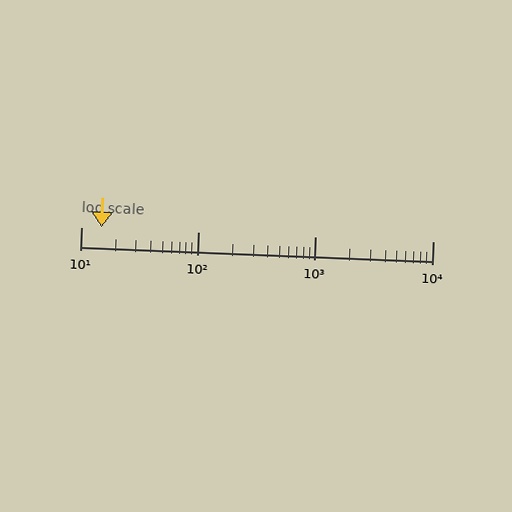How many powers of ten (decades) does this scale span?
The scale spans 3 decades, from 10 to 10000.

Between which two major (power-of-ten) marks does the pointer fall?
The pointer is between 10 and 100.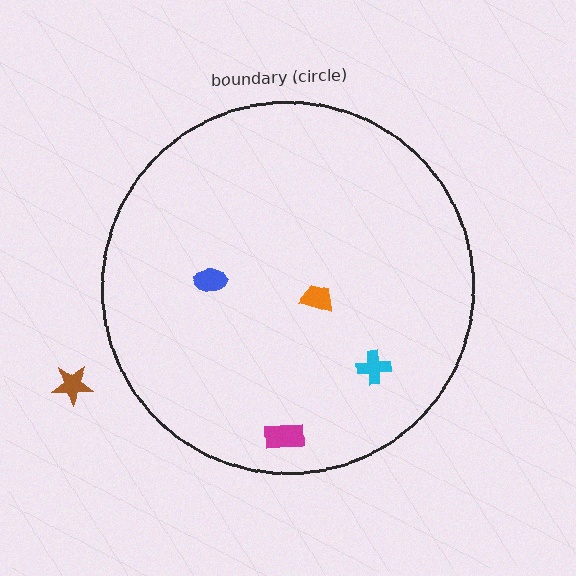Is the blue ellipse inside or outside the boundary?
Inside.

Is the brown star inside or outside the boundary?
Outside.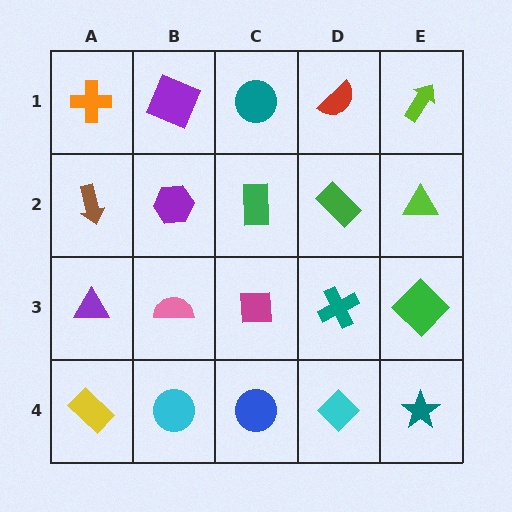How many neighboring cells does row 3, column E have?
3.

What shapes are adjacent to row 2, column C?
A teal circle (row 1, column C), a magenta square (row 3, column C), a purple hexagon (row 2, column B), a green rectangle (row 2, column D).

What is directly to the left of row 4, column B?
A yellow rectangle.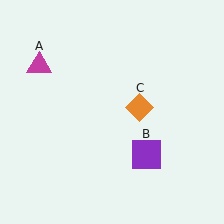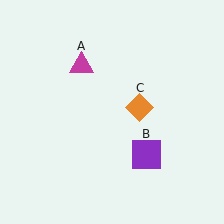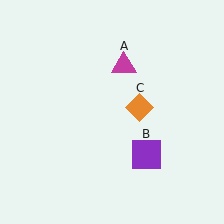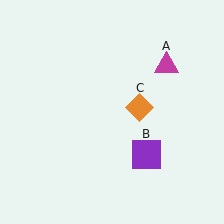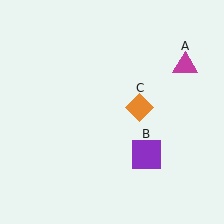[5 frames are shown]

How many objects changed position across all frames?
1 object changed position: magenta triangle (object A).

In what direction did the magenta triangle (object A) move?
The magenta triangle (object A) moved right.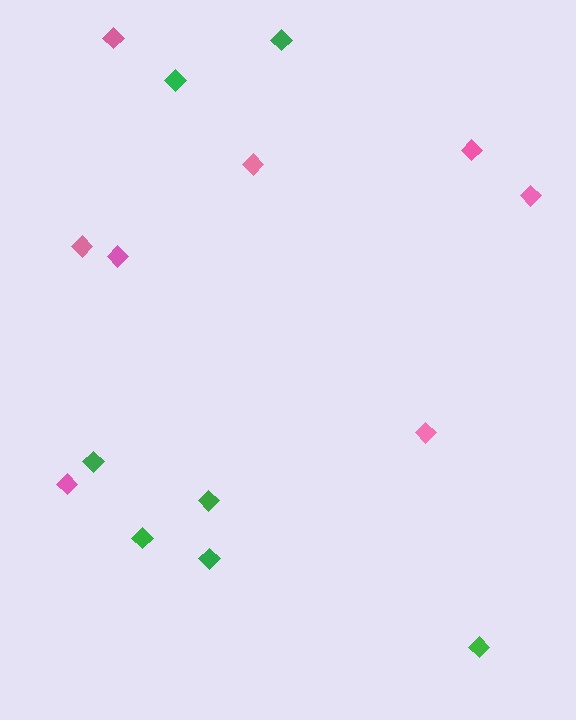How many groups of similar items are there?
There are 2 groups: one group of pink diamonds (8) and one group of green diamonds (7).